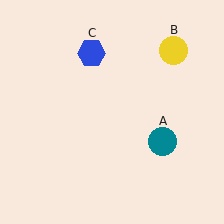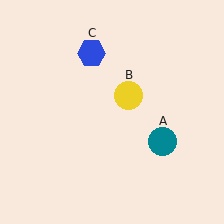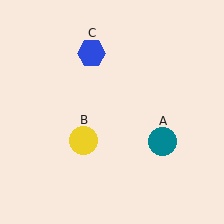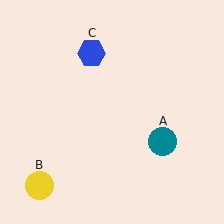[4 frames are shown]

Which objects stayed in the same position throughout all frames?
Teal circle (object A) and blue hexagon (object C) remained stationary.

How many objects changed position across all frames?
1 object changed position: yellow circle (object B).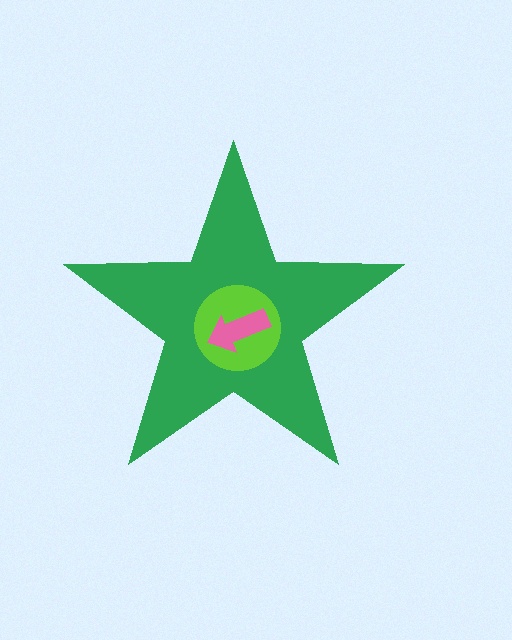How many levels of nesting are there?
3.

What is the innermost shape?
The pink arrow.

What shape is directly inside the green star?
The lime circle.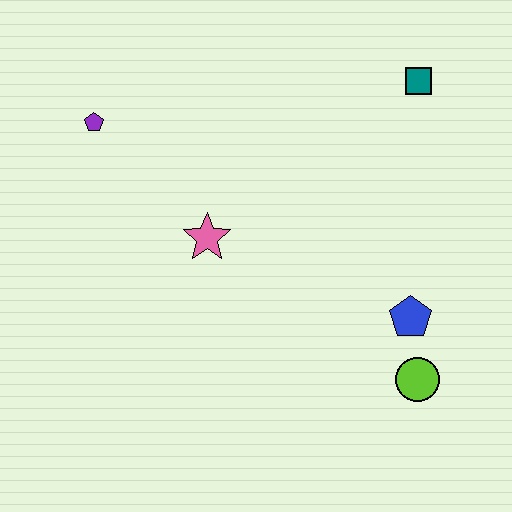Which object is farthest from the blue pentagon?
The purple pentagon is farthest from the blue pentagon.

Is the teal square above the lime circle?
Yes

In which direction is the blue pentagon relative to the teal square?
The blue pentagon is below the teal square.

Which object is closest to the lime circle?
The blue pentagon is closest to the lime circle.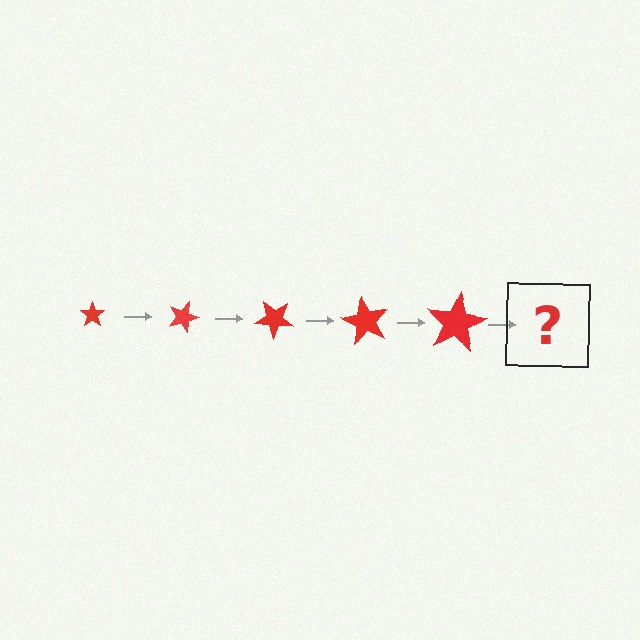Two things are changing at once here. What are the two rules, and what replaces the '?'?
The two rules are that the star grows larger each step and it rotates 20 degrees each step. The '?' should be a star, larger than the previous one and rotated 100 degrees from the start.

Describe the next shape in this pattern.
It should be a star, larger than the previous one and rotated 100 degrees from the start.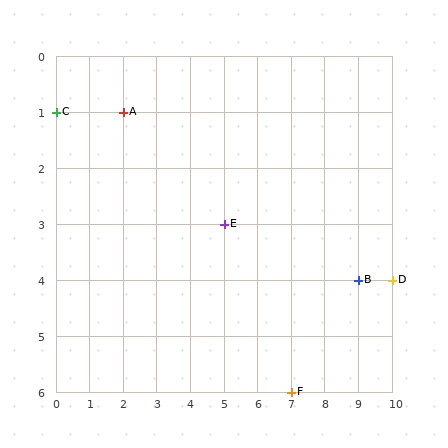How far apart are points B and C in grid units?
Points B and C are 9 columns and 3 rows apart (about 9.5 grid units diagonally).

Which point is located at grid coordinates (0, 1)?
Point C is at (0, 1).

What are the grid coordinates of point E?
Point E is at grid coordinates (5, 3).